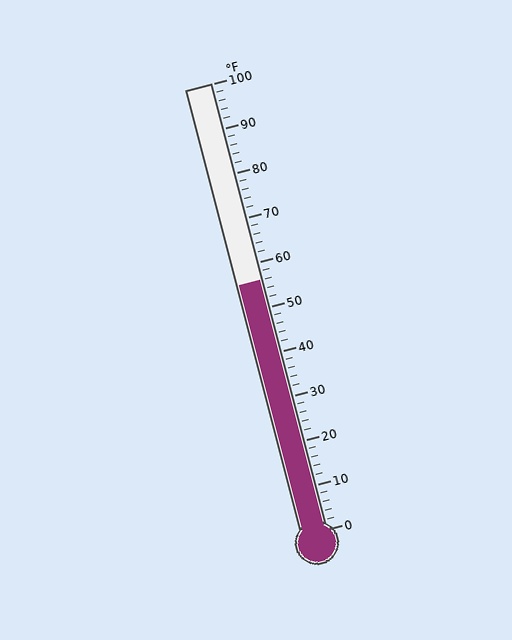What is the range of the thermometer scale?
The thermometer scale ranges from 0°F to 100°F.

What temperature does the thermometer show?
The thermometer shows approximately 56°F.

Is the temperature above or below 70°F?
The temperature is below 70°F.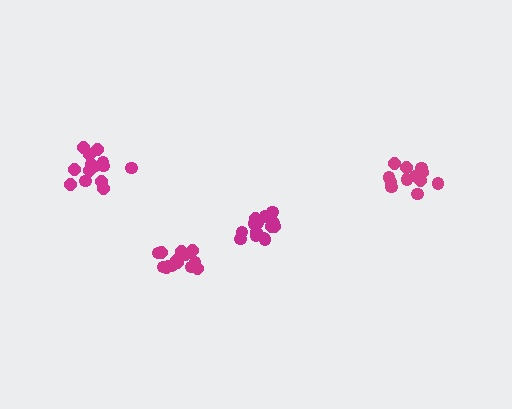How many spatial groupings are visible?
There are 4 spatial groupings.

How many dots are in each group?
Group 1: 12 dots, Group 2: 14 dots, Group 3: 15 dots, Group 4: 16 dots (57 total).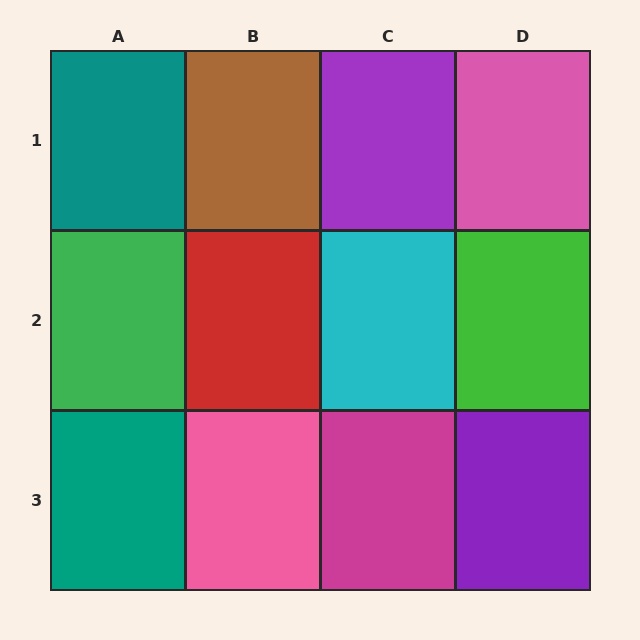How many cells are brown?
1 cell is brown.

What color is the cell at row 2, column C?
Cyan.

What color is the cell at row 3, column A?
Teal.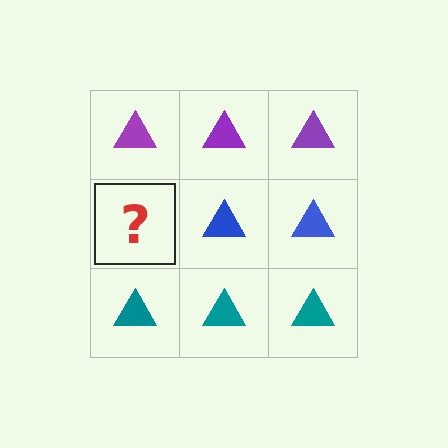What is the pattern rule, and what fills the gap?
The rule is that each row has a consistent color. The gap should be filled with a blue triangle.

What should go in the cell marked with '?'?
The missing cell should contain a blue triangle.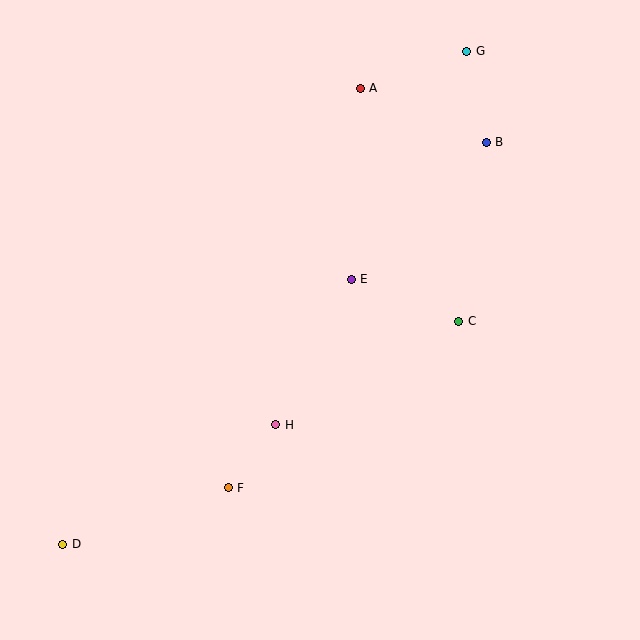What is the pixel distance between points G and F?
The distance between G and F is 498 pixels.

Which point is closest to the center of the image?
Point E at (351, 279) is closest to the center.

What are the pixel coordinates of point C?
Point C is at (459, 321).